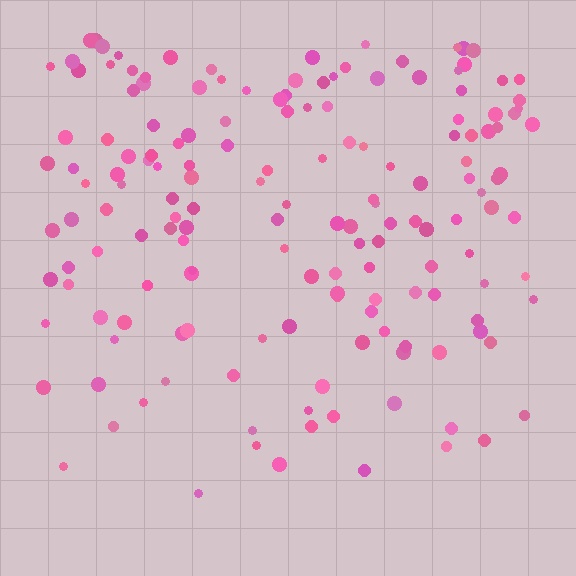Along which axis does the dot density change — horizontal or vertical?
Vertical.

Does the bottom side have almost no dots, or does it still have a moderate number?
Still a moderate number, just noticeably fewer than the top.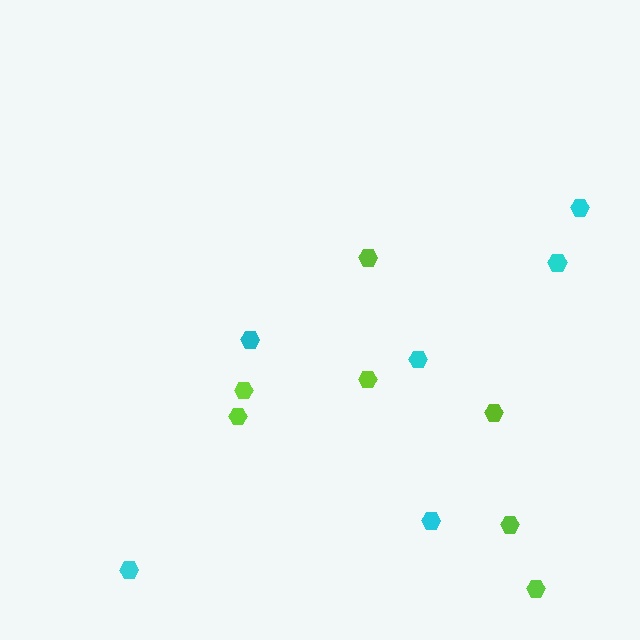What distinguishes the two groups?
There are 2 groups: one group of cyan hexagons (6) and one group of lime hexagons (7).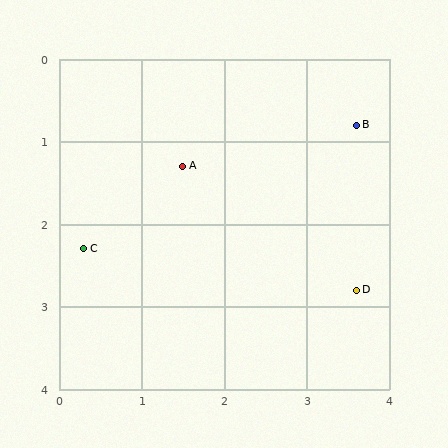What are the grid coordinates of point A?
Point A is at approximately (1.5, 1.3).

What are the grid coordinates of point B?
Point B is at approximately (3.6, 0.8).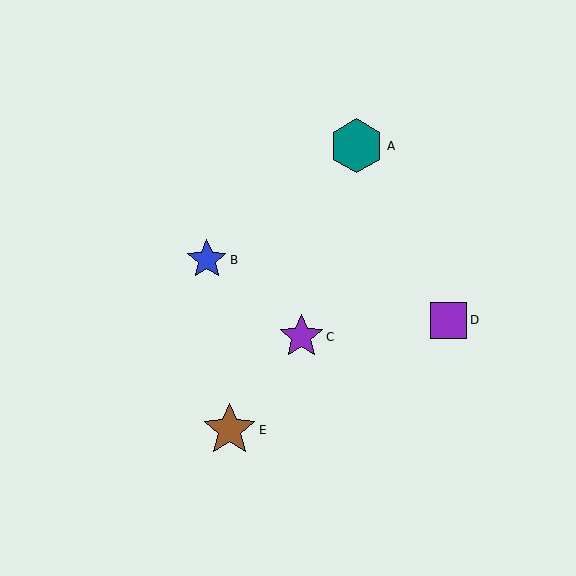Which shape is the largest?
The teal hexagon (labeled A) is the largest.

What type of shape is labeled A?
Shape A is a teal hexagon.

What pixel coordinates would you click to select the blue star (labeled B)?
Click at (207, 260) to select the blue star B.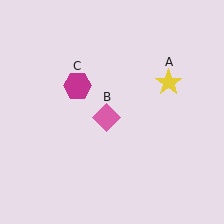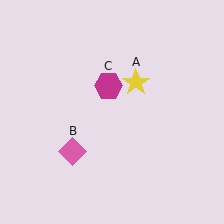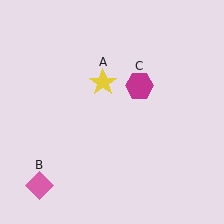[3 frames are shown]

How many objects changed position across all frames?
3 objects changed position: yellow star (object A), pink diamond (object B), magenta hexagon (object C).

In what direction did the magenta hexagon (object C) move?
The magenta hexagon (object C) moved right.